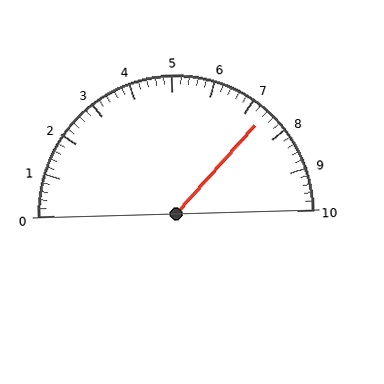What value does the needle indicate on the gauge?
The needle indicates approximately 7.4.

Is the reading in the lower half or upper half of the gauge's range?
The reading is in the upper half of the range (0 to 10).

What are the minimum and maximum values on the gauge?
The gauge ranges from 0 to 10.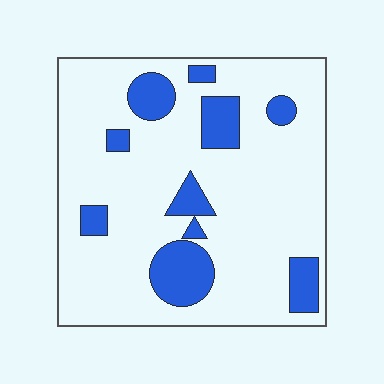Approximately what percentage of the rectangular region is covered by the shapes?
Approximately 20%.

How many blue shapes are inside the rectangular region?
10.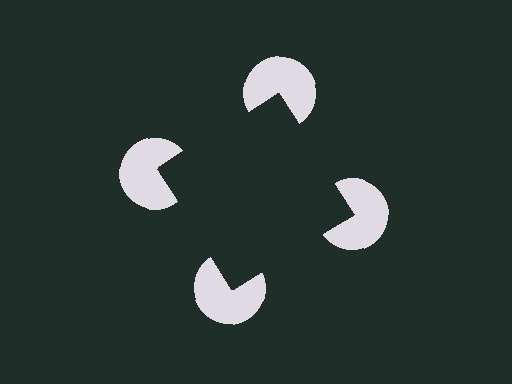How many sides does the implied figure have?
4 sides.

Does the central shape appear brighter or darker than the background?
It typically appears slightly darker than the background, even though no actual brightness change is drawn.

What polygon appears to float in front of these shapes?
An illusory square — its edges are inferred from the aligned wedge cuts in the pac-man discs, not physically drawn.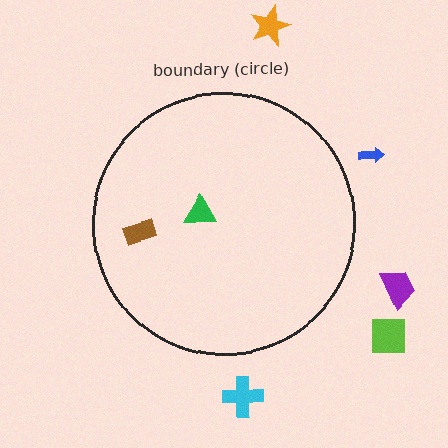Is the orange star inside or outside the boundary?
Outside.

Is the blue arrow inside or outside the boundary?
Outside.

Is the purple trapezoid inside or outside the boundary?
Outside.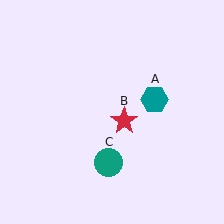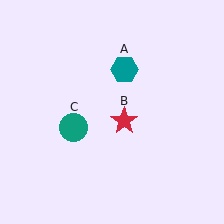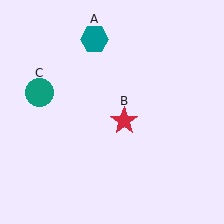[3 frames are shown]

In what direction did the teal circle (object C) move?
The teal circle (object C) moved up and to the left.